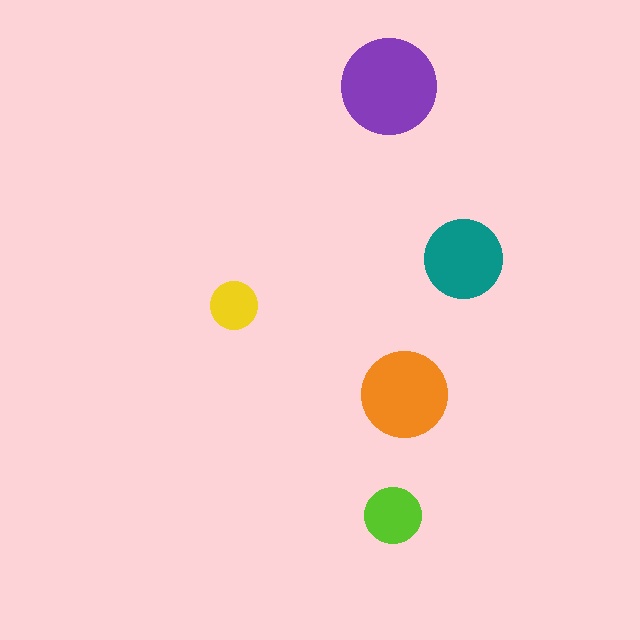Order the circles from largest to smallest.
the purple one, the orange one, the teal one, the lime one, the yellow one.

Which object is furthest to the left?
The yellow circle is leftmost.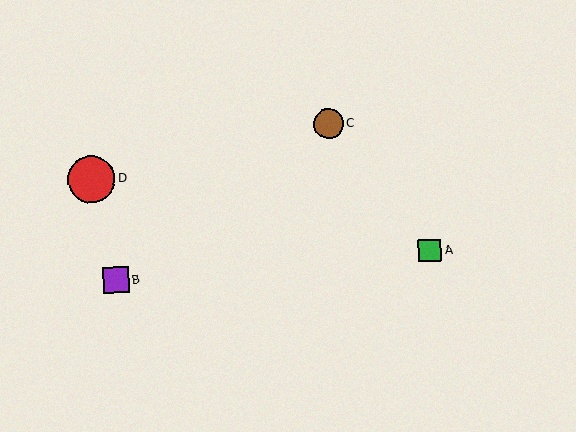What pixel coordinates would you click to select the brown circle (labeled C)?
Click at (328, 124) to select the brown circle C.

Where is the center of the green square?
The center of the green square is at (430, 251).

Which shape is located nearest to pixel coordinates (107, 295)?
The purple square (labeled B) at (116, 280) is nearest to that location.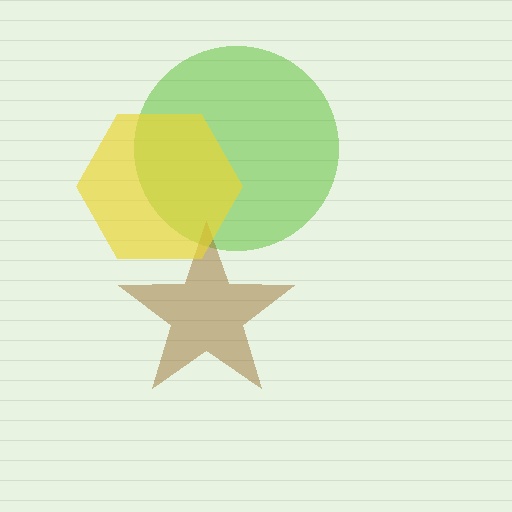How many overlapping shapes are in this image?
There are 3 overlapping shapes in the image.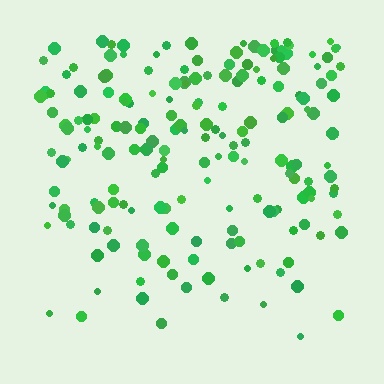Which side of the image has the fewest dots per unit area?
The bottom.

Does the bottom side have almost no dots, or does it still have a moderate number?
Still a moderate number, just noticeably fewer than the top.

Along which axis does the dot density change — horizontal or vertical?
Vertical.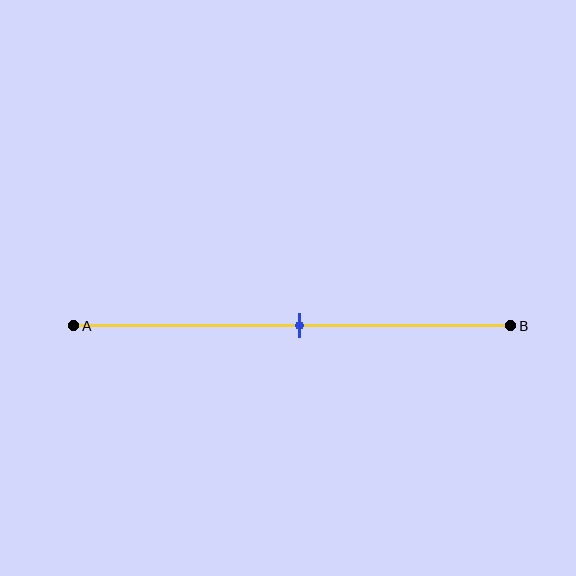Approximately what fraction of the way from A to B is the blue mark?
The blue mark is approximately 50% of the way from A to B.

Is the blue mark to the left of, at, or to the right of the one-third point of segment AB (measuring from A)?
The blue mark is to the right of the one-third point of segment AB.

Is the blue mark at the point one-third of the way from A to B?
No, the mark is at about 50% from A, not at the 33% one-third point.